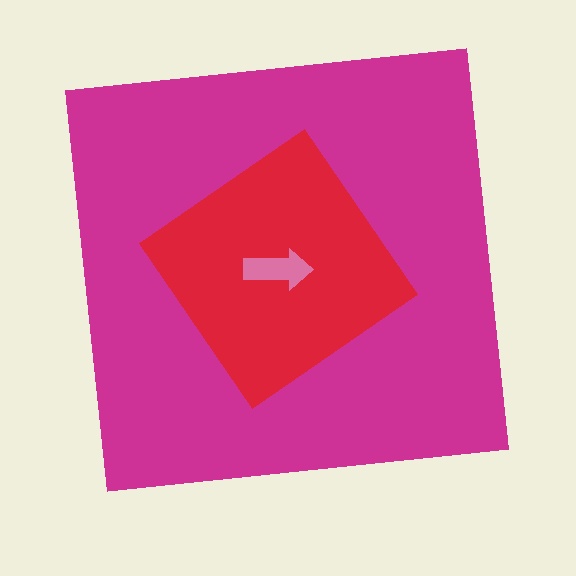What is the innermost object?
The pink arrow.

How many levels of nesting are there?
3.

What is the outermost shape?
The magenta square.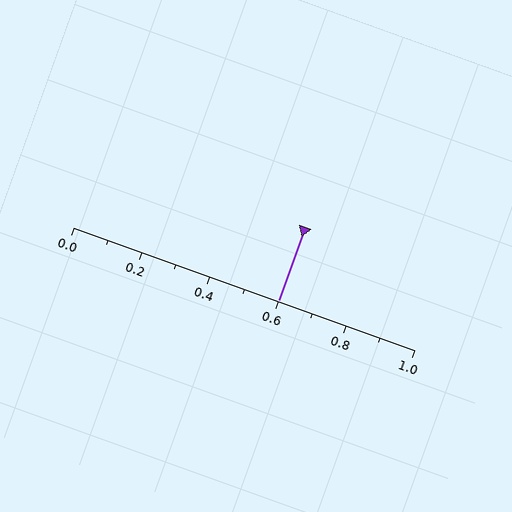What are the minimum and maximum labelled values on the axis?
The axis runs from 0.0 to 1.0.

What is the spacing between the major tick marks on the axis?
The major ticks are spaced 0.2 apart.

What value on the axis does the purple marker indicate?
The marker indicates approximately 0.6.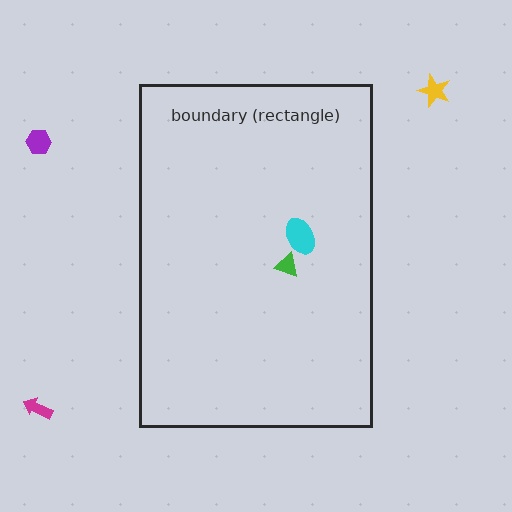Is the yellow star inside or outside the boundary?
Outside.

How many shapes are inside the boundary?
2 inside, 3 outside.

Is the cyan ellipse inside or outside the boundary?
Inside.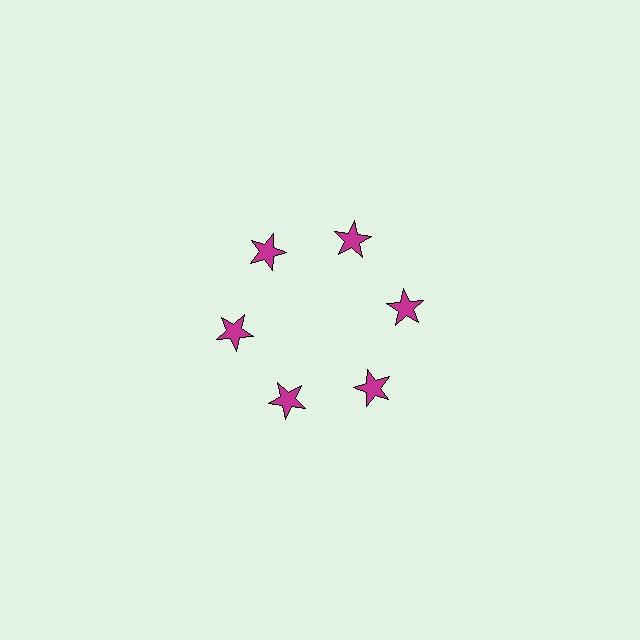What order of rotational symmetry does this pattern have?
This pattern has 6-fold rotational symmetry.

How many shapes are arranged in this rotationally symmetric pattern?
There are 6 shapes, arranged in 6 groups of 1.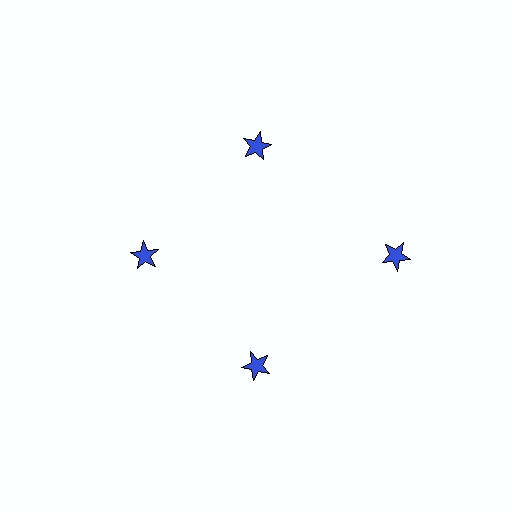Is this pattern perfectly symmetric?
No. The 4 blue stars are arranged in a ring, but one element near the 3 o'clock position is pushed outward from the center, breaking the 4-fold rotational symmetry.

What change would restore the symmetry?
The symmetry would be restored by moving it inward, back onto the ring so that all 4 stars sit at equal angles and equal distance from the center.